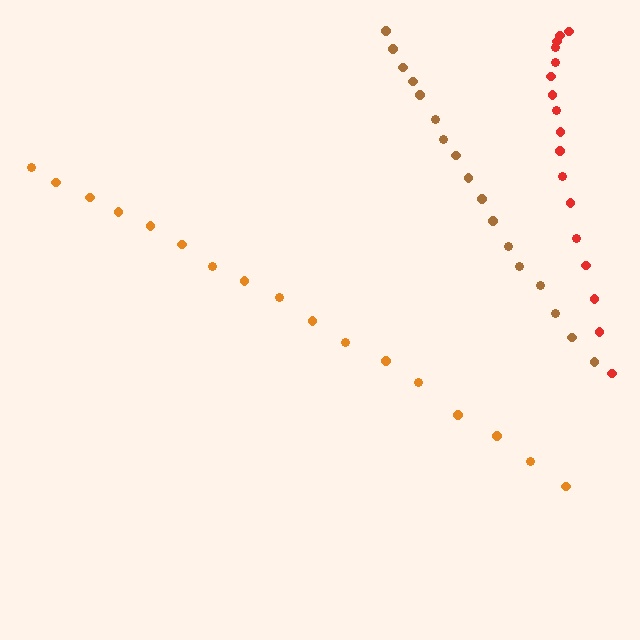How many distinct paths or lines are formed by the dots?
There are 3 distinct paths.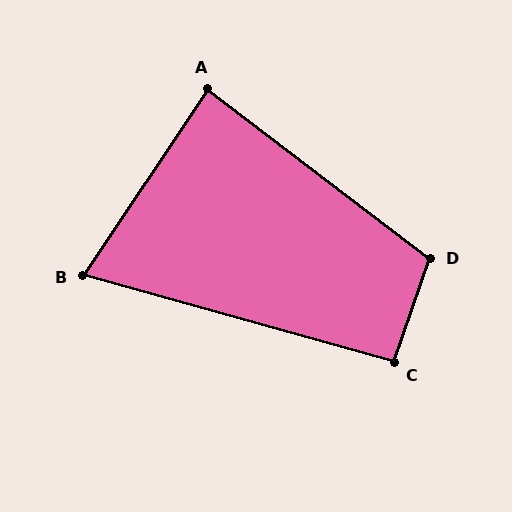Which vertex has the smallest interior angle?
B, at approximately 72 degrees.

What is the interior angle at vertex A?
Approximately 86 degrees (approximately right).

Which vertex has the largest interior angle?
D, at approximately 108 degrees.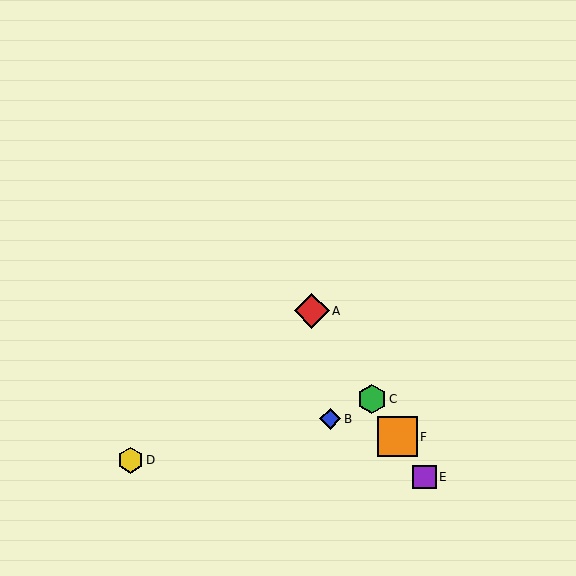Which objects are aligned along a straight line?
Objects A, C, E, F are aligned along a straight line.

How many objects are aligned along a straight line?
4 objects (A, C, E, F) are aligned along a straight line.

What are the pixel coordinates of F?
Object F is at (397, 437).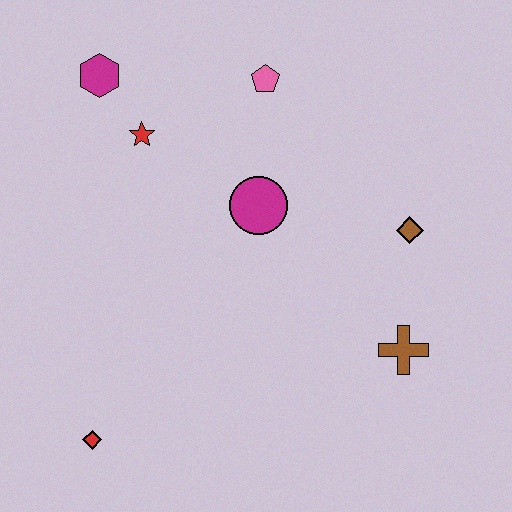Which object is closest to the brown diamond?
The brown cross is closest to the brown diamond.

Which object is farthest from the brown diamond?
The red diamond is farthest from the brown diamond.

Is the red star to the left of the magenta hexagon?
No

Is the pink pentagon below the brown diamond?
No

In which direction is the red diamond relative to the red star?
The red diamond is below the red star.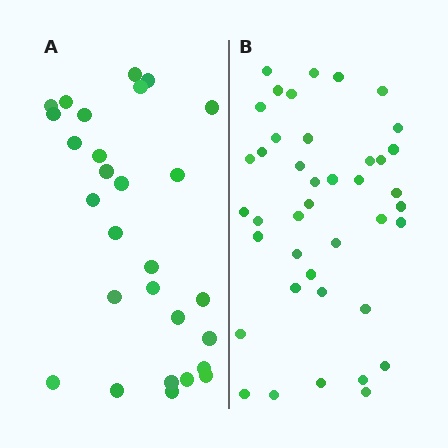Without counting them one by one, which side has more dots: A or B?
Region B (the right region) has more dots.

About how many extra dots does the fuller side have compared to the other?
Region B has approximately 15 more dots than region A.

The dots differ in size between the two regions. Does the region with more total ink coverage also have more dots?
No. Region A has more total ink coverage because its dots are larger, but region B actually contains more individual dots. Total area can be misleading — the number of items is what matters here.